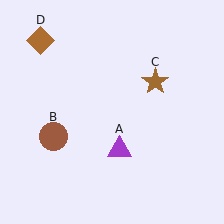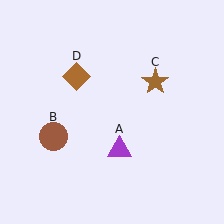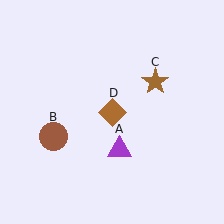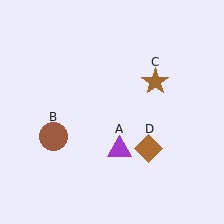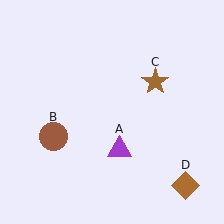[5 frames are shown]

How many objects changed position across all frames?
1 object changed position: brown diamond (object D).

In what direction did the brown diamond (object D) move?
The brown diamond (object D) moved down and to the right.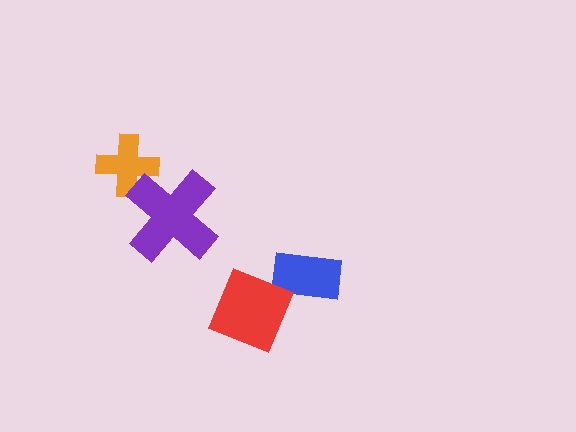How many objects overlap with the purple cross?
1 object overlaps with the purple cross.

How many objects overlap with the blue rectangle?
0 objects overlap with the blue rectangle.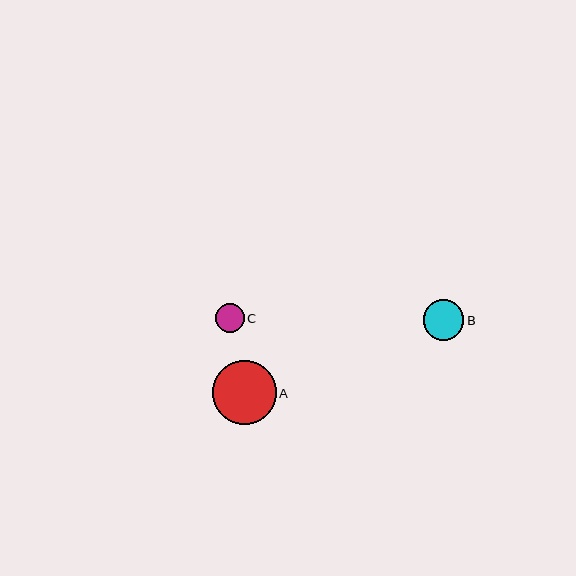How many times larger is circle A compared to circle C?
Circle A is approximately 2.2 times the size of circle C.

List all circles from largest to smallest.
From largest to smallest: A, B, C.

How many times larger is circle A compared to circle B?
Circle A is approximately 1.6 times the size of circle B.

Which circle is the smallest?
Circle C is the smallest with a size of approximately 29 pixels.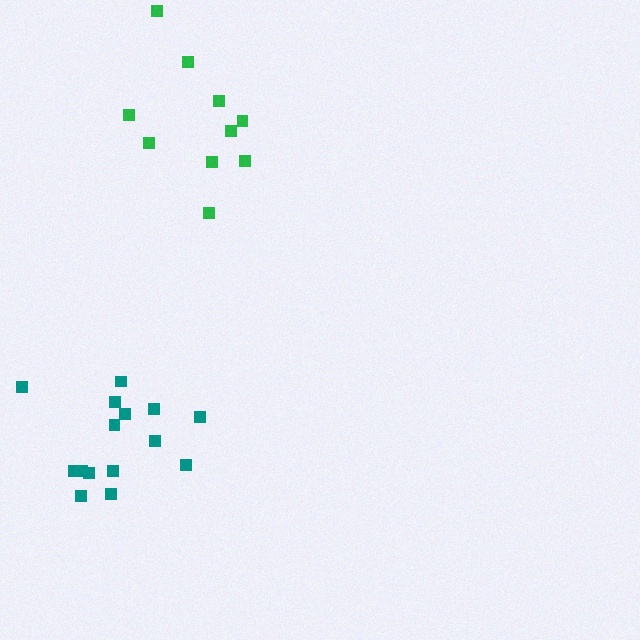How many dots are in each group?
Group 1: 10 dots, Group 2: 15 dots (25 total).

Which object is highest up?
The green cluster is topmost.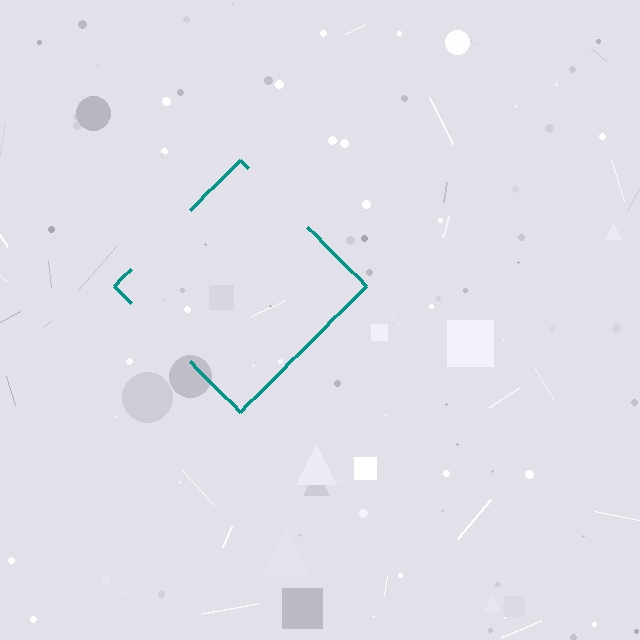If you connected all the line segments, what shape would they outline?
They would outline a diamond.